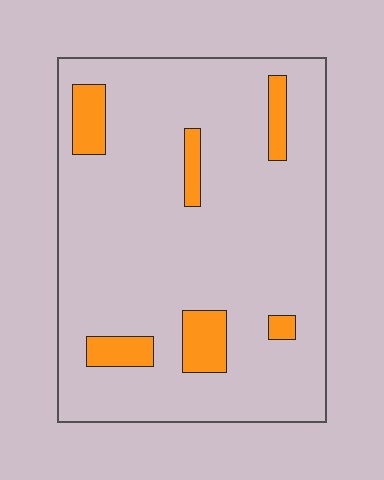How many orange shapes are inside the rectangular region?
6.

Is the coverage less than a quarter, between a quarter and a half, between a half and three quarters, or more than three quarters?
Less than a quarter.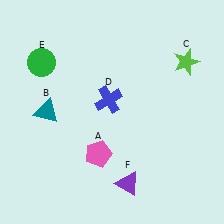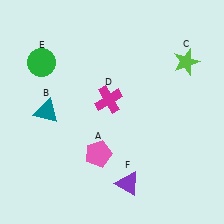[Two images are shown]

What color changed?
The cross (D) changed from blue in Image 1 to magenta in Image 2.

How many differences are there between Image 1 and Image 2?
There is 1 difference between the two images.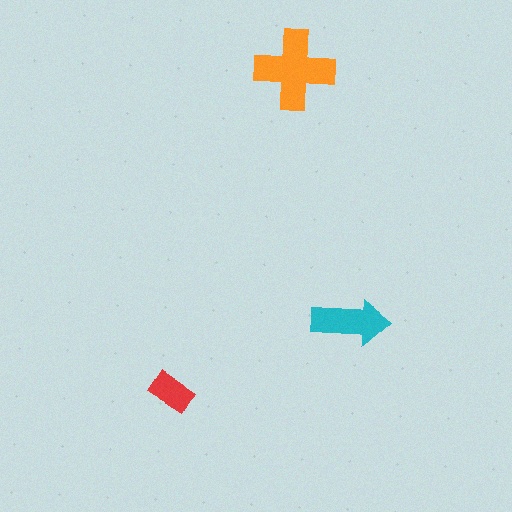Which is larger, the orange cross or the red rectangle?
The orange cross.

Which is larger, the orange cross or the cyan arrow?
The orange cross.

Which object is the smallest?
The red rectangle.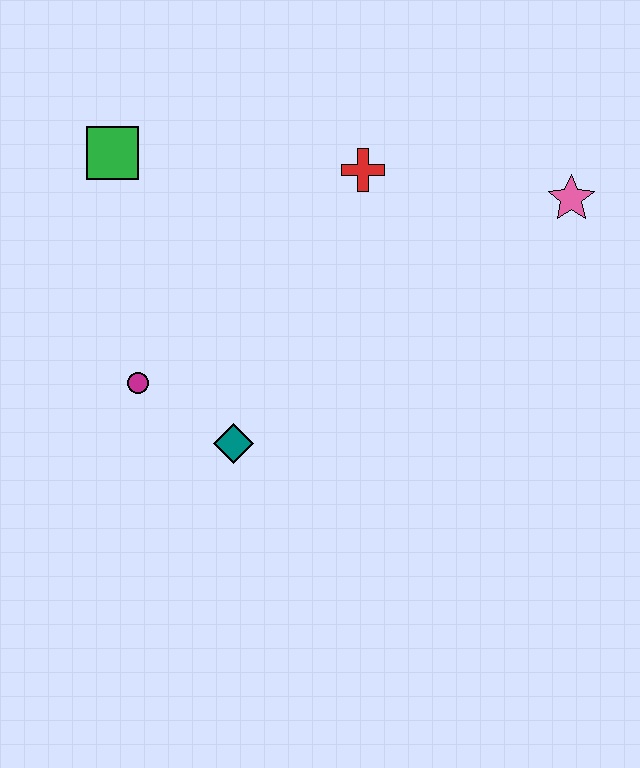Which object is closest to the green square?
The magenta circle is closest to the green square.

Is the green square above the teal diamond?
Yes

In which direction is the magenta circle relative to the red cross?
The magenta circle is to the left of the red cross.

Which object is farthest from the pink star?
The magenta circle is farthest from the pink star.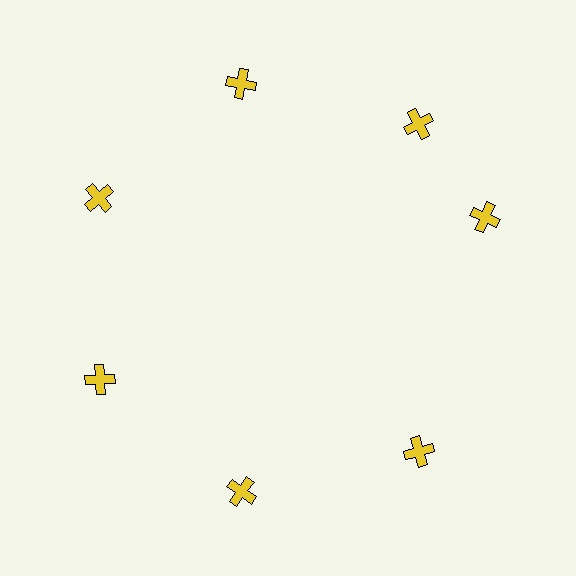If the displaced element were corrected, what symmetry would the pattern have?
It would have 7-fold rotational symmetry — the pattern would map onto itself every 51 degrees.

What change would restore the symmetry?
The symmetry would be restored by rotating it back into even spacing with its neighbors so that all 7 crosses sit at equal angles and equal distance from the center.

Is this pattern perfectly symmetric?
No. The 7 yellow crosses are arranged in a ring, but one element near the 3 o'clock position is rotated out of alignment along the ring, breaking the 7-fold rotational symmetry.